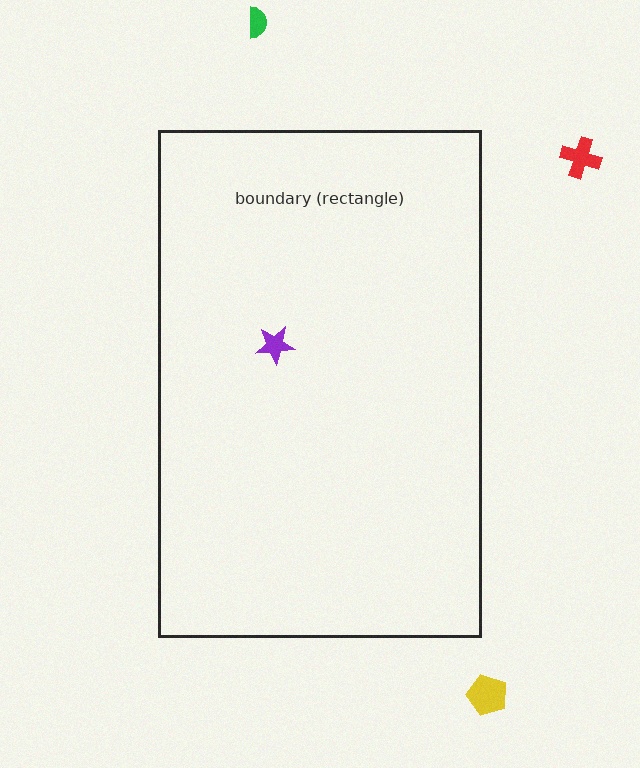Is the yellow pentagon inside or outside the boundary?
Outside.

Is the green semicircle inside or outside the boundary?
Outside.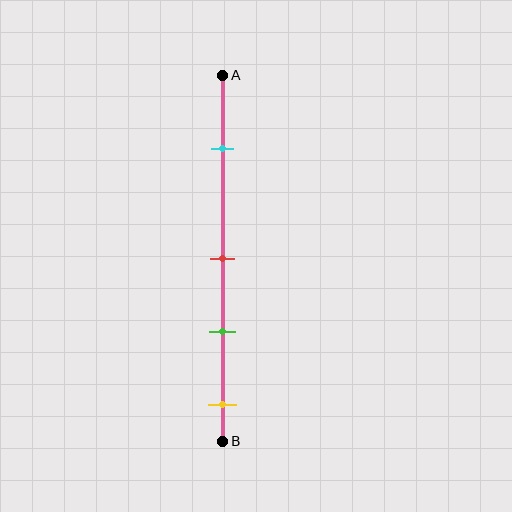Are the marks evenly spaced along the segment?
No, the marks are not evenly spaced.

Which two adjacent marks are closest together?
The red and green marks are the closest adjacent pair.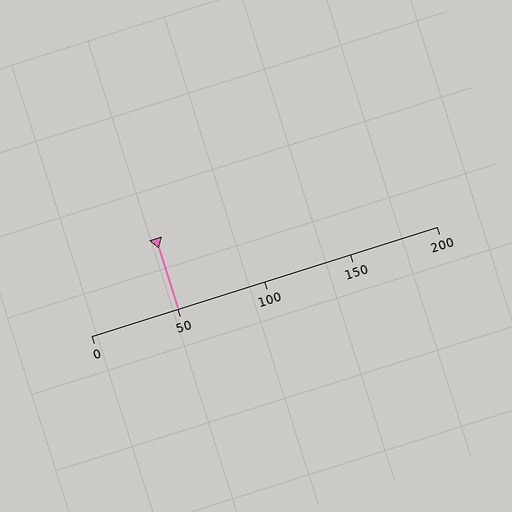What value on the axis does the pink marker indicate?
The marker indicates approximately 50.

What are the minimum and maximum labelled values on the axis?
The axis runs from 0 to 200.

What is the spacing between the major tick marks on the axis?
The major ticks are spaced 50 apart.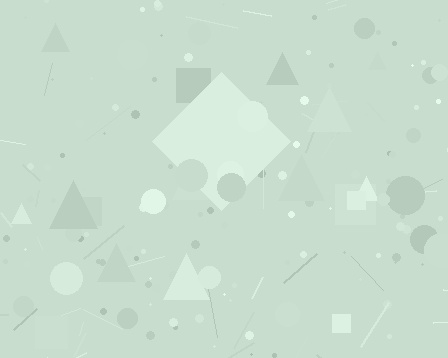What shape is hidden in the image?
A diamond is hidden in the image.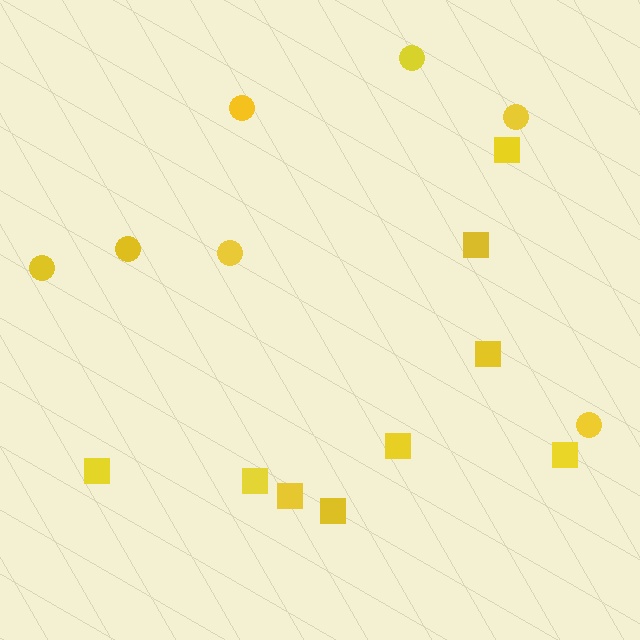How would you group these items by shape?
There are 2 groups: one group of circles (7) and one group of squares (9).